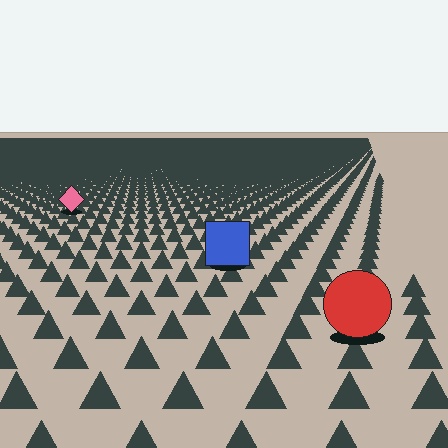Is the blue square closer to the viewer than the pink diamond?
Yes. The blue square is closer — you can tell from the texture gradient: the ground texture is coarser near it.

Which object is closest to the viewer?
The red circle is closest. The texture marks near it are larger and more spread out.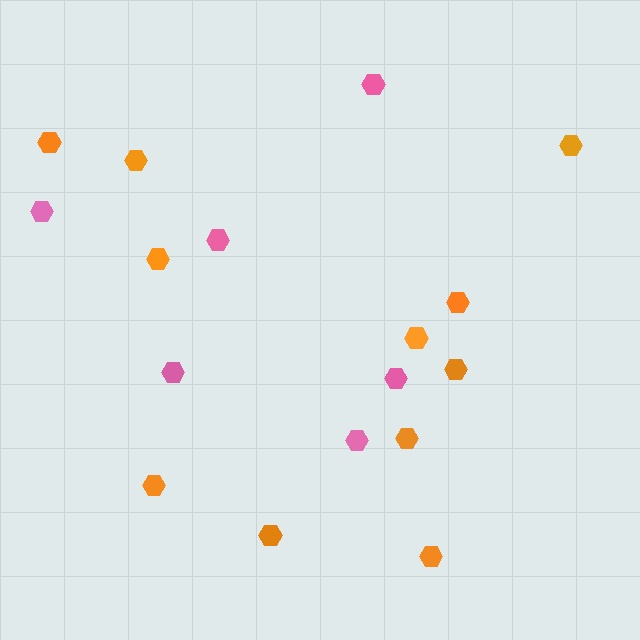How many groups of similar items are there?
There are 2 groups: one group of orange hexagons (11) and one group of pink hexagons (6).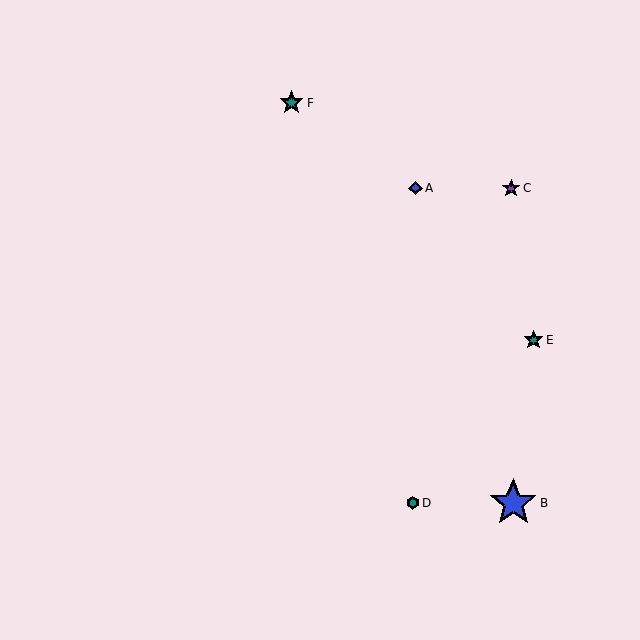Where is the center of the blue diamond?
The center of the blue diamond is at (416, 188).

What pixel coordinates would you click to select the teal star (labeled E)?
Click at (534, 340) to select the teal star E.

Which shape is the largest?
The blue star (labeled B) is the largest.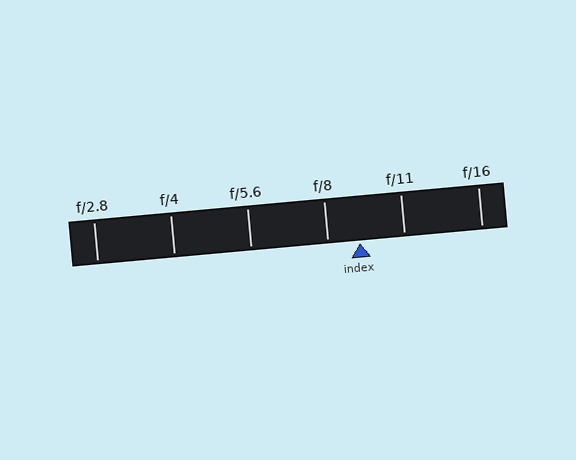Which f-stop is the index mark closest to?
The index mark is closest to f/8.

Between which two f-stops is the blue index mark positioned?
The index mark is between f/8 and f/11.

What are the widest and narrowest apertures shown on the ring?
The widest aperture shown is f/2.8 and the narrowest is f/16.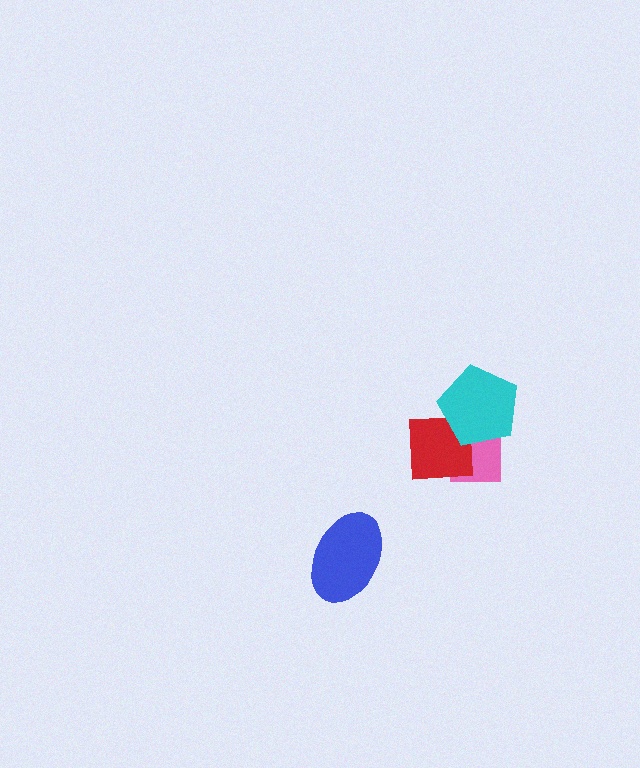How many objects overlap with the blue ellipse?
0 objects overlap with the blue ellipse.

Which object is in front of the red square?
The cyan pentagon is in front of the red square.